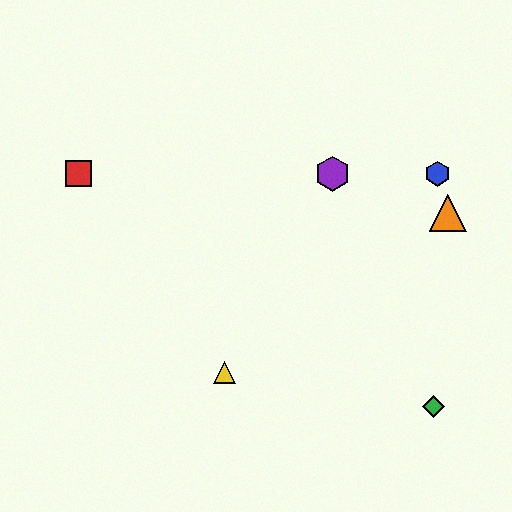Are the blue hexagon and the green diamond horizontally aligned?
No, the blue hexagon is at y≈174 and the green diamond is at y≈407.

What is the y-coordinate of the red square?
The red square is at y≈174.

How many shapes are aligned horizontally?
3 shapes (the red square, the blue hexagon, the purple hexagon) are aligned horizontally.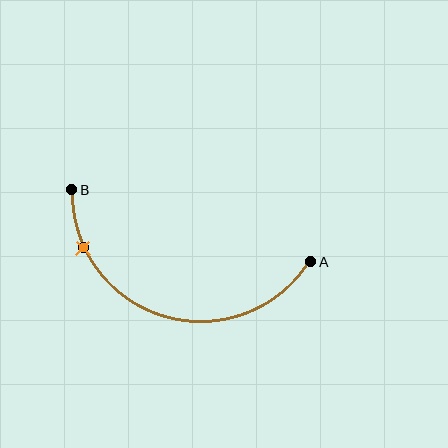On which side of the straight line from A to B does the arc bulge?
The arc bulges below the straight line connecting A and B.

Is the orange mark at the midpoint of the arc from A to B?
No. The orange mark lies on the arc but is closer to endpoint B. The arc midpoint would be at the point on the curve equidistant along the arc from both A and B.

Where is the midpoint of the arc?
The arc midpoint is the point on the curve farthest from the straight line joining A and B. It sits below that line.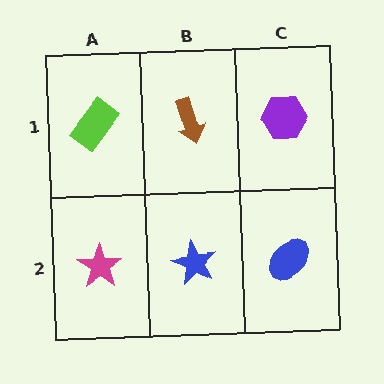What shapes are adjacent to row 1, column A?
A magenta star (row 2, column A), a brown arrow (row 1, column B).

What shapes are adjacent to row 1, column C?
A blue ellipse (row 2, column C), a brown arrow (row 1, column B).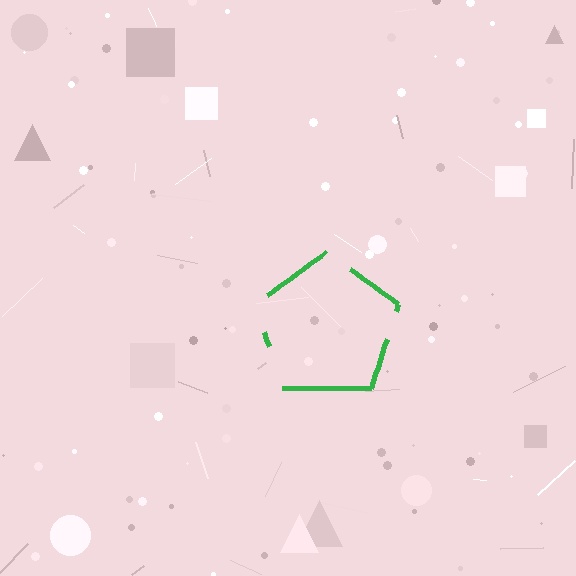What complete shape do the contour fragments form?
The contour fragments form a pentagon.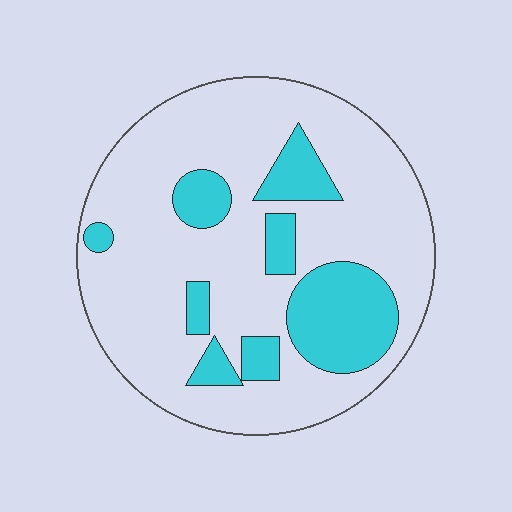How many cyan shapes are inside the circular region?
8.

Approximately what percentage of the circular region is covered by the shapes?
Approximately 25%.